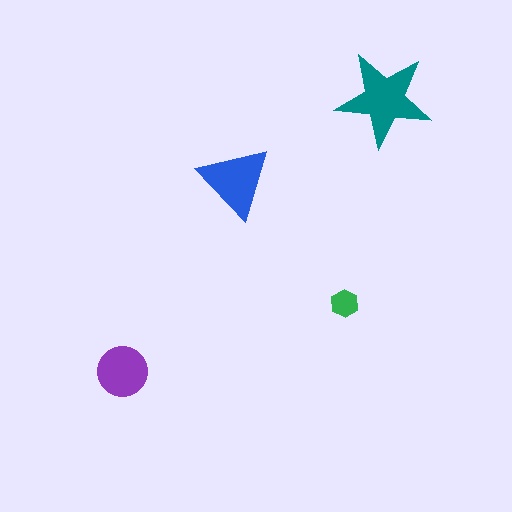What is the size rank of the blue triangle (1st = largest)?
2nd.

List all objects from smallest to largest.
The green hexagon, the purple circle, the blue triangle, the teal star.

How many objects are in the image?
There are 4 objects in the image.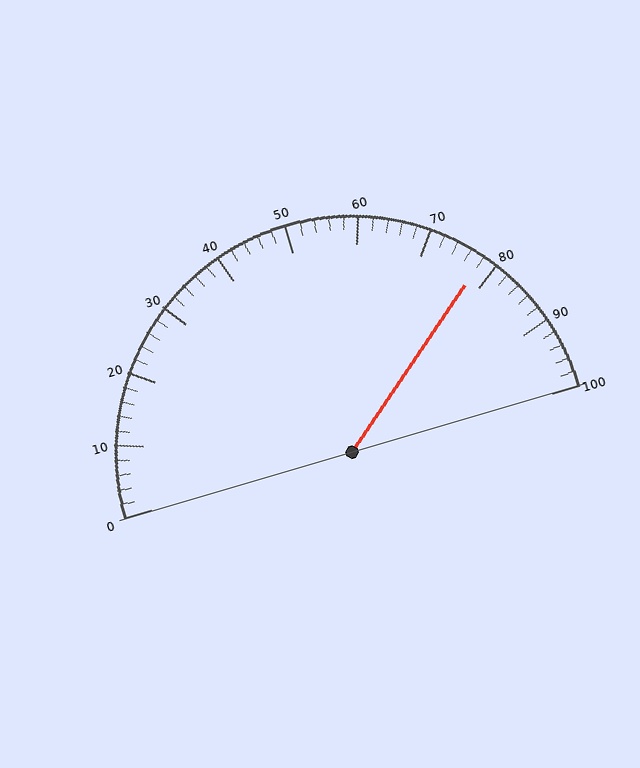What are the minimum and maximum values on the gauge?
The gauge ranges from 0 to 100.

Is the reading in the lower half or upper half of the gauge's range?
The reading is in the upper half of the range (0 to 100).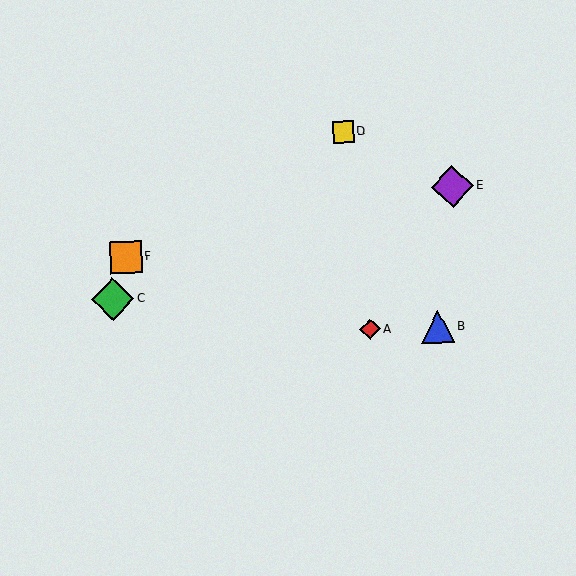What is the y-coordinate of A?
Object A is at y≈329.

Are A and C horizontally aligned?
No, A is at y≈329 and C is at y≈299.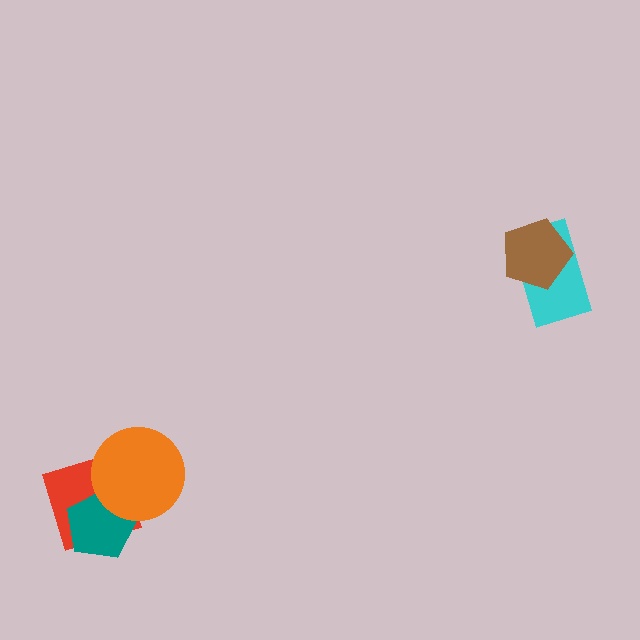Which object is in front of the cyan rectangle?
The brown pentagon is in front of the cyan rectangle.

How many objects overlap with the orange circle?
2 objects overlap with the orange circle.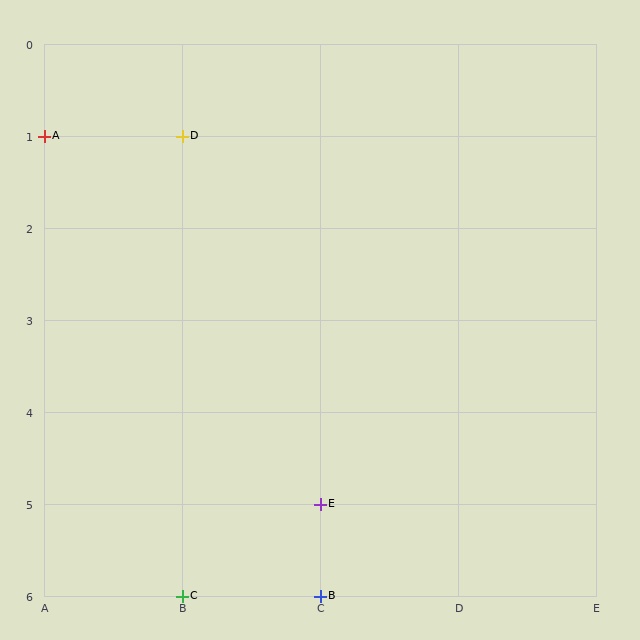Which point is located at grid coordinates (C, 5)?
Point E is at (C, 5).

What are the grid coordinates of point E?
Point E is at grid coordinates (C, 5).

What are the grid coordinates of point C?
Point C is at grid coordinates (B, 6).